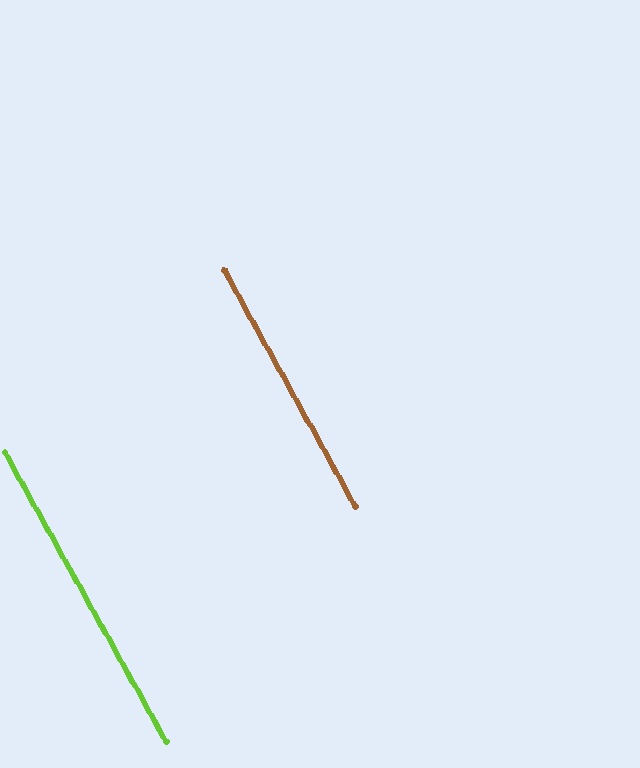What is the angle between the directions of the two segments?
Approximately 0 degrees.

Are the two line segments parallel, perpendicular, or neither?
Parallel — their directions differ by only 0.2°.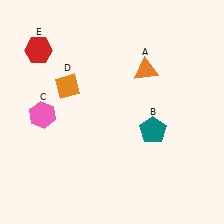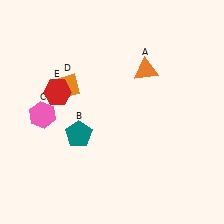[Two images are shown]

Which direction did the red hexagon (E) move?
The red hexagon (E) moved down.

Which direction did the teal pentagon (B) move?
The teal pentagon (B) moved left.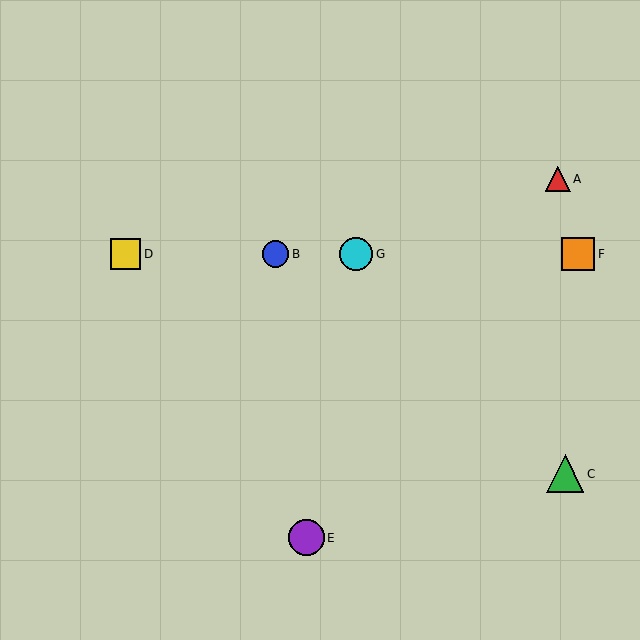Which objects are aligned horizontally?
Objects B, D, F, G are aligned horizontally.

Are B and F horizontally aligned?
Yes, both are at y≈254.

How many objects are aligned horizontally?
4 objects (B, D, F, G) are aligned horizontally.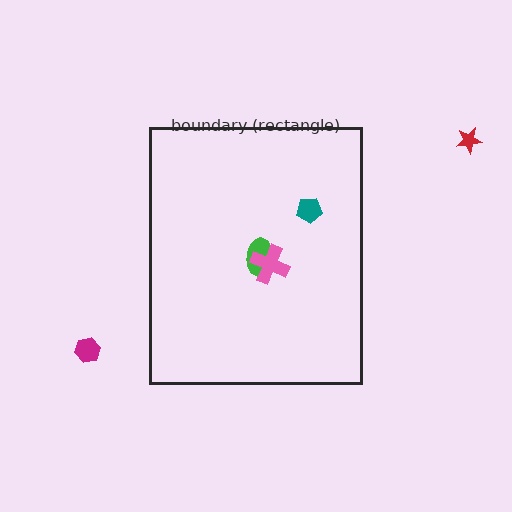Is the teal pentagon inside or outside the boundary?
Inside.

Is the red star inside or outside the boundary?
Outside.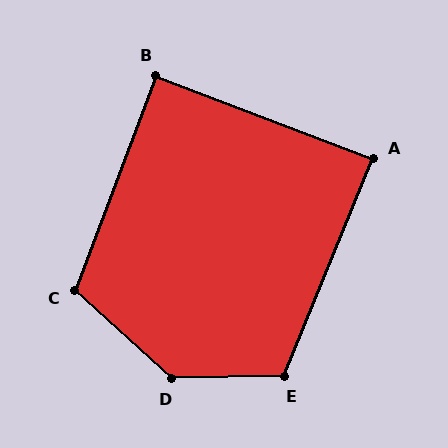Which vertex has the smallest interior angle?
A, at approximately 88 degrees.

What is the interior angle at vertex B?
Approximately 90 degrees (approximately right).